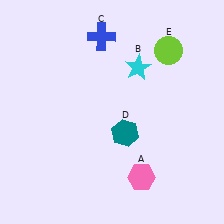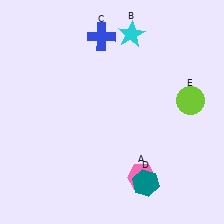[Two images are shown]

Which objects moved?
The objects that moved are: the cyan star (B), the teal hexagon (D), the lime circle (E).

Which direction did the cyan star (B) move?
The cyan star (B) moved up.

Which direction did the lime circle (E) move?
The lime circle (E) moved down.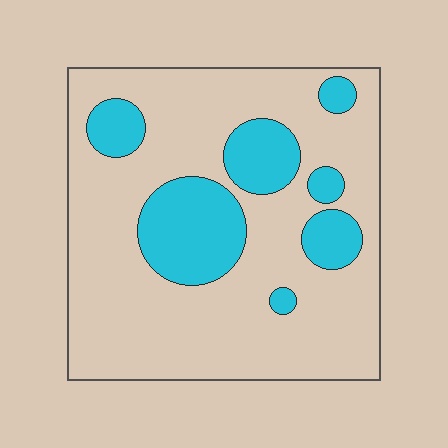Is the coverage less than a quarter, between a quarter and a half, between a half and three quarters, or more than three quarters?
Less than a quarter.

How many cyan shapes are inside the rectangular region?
7.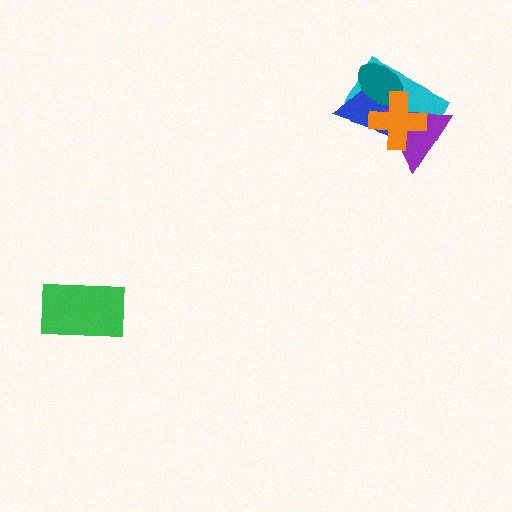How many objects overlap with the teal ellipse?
4 objects overlap with the teal ellipse.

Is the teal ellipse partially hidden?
Yes, it is partially covered by another shape.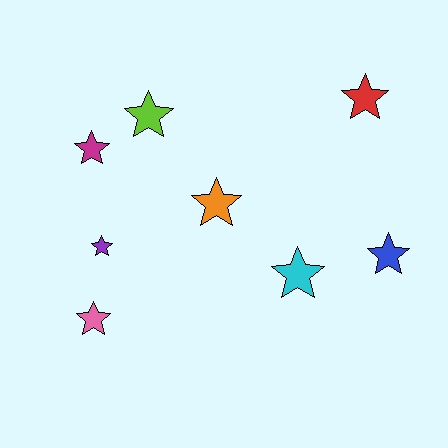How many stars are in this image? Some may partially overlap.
There are 8 stars.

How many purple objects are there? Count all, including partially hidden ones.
There is 1 purple object.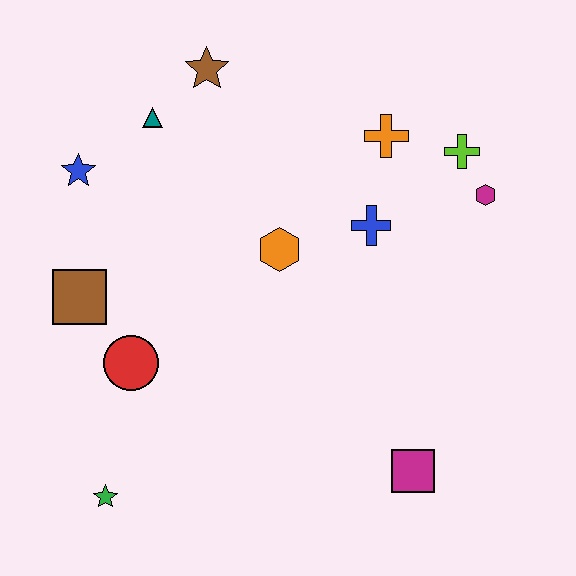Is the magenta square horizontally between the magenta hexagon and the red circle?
Yes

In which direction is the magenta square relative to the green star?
The magenta square is to the right of the green star.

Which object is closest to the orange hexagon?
The blue cross is closest to the orange hexagon.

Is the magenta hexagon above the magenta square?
Yes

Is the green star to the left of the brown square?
No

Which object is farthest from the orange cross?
The green star is farthest from the orange cross.